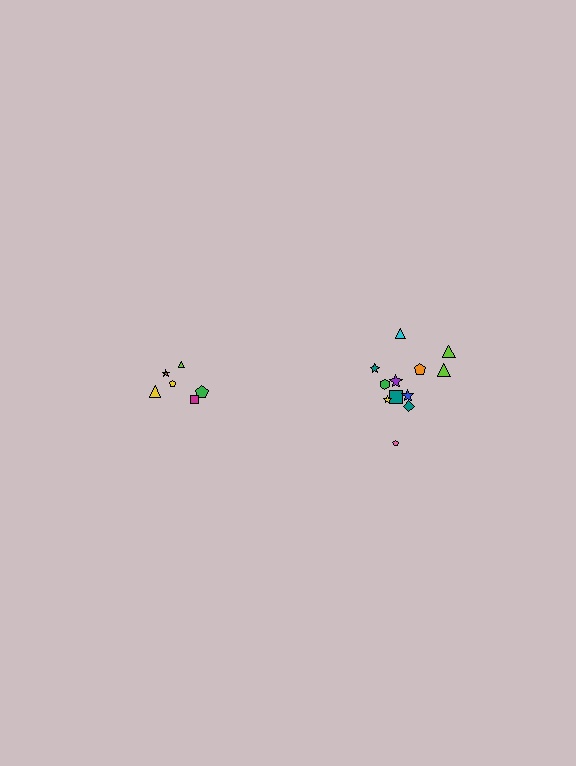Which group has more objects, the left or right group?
The right group.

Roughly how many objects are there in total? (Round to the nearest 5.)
Roughly 20 objects in total.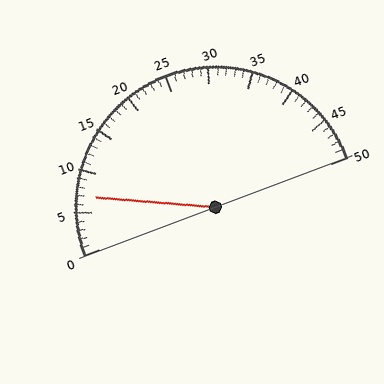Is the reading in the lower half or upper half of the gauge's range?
The reading is in the lower half of the range (0 to 50).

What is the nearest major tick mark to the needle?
The nearest major tick mark is 5.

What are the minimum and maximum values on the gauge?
The gauge ranges from 0 to 50.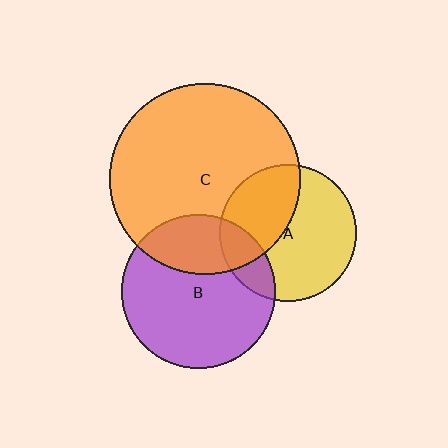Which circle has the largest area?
Circle C (orange).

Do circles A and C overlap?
Yes.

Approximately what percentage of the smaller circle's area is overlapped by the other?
Approximately 40%.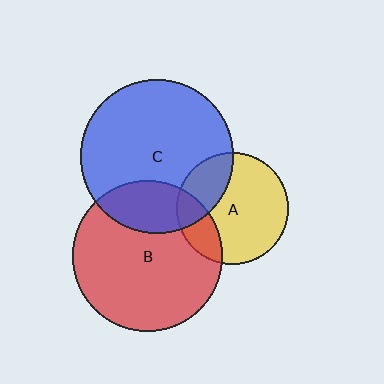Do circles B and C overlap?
Yes.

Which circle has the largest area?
Circle C (blue).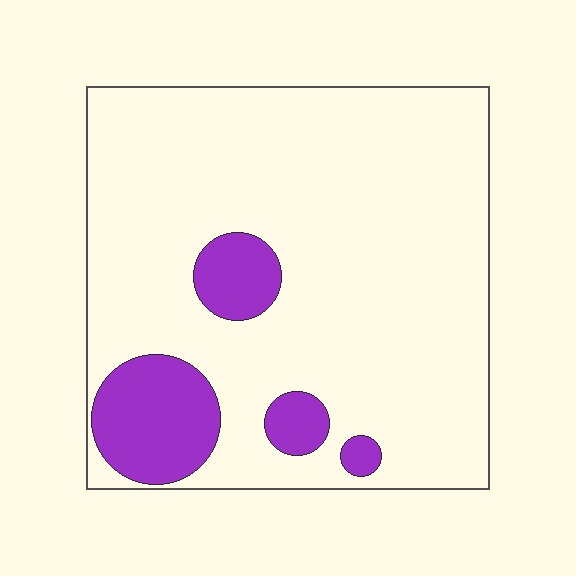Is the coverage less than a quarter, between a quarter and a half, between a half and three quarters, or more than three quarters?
Less than a quarter.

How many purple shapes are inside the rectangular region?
4.